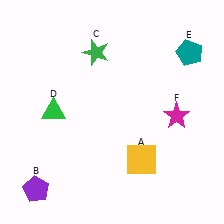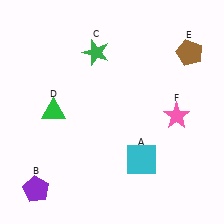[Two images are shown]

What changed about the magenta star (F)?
In Image 1, F is magenta. In Image 2, it changed to pink.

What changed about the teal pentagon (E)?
In Image 1, E is teal. In Image 2, it changed to brown.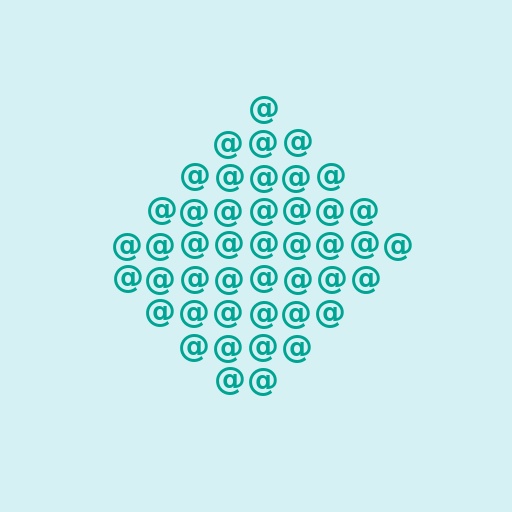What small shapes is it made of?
It is made of small at signs.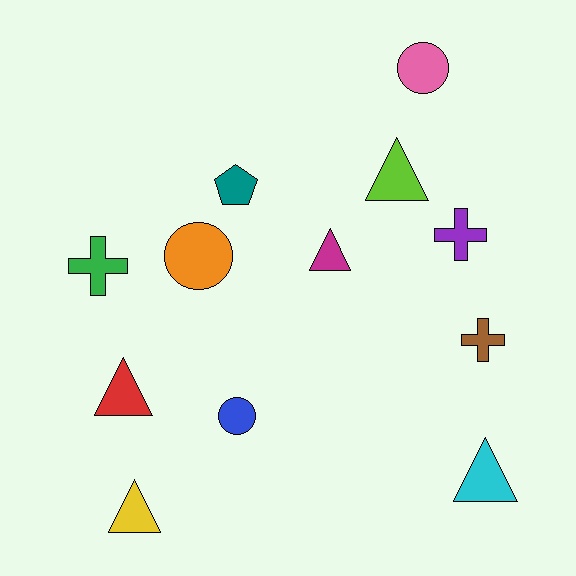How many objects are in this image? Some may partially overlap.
There are 12 objects.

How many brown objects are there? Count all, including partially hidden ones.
There is 1 brown object.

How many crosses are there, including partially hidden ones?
There are 3 crosses.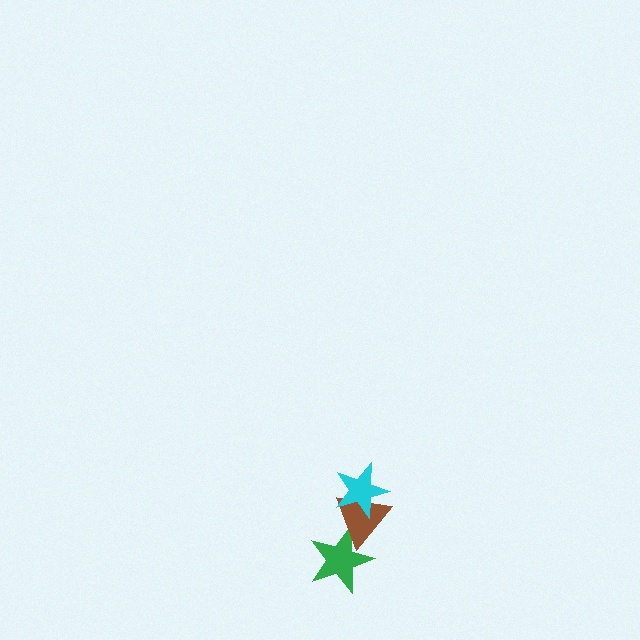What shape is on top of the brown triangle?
The cyan star is on top of the brown triangle.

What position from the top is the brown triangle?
The brown triangle is 2nd from the top.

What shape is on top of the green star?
The brown triangle is on top of the green star.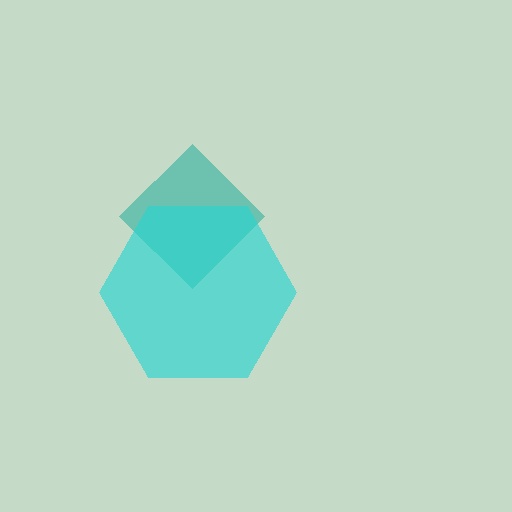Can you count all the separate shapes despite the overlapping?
Yes, there are 2 separate shapes.